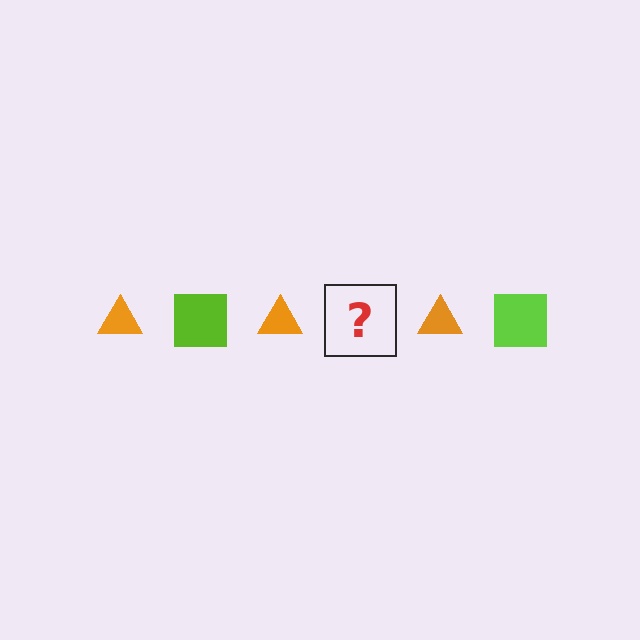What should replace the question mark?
The question mark should be replaced with a lime square.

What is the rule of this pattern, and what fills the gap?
The rule is that the pattern alternates between orange triangle and lime square. The gap should be filled with a lime square.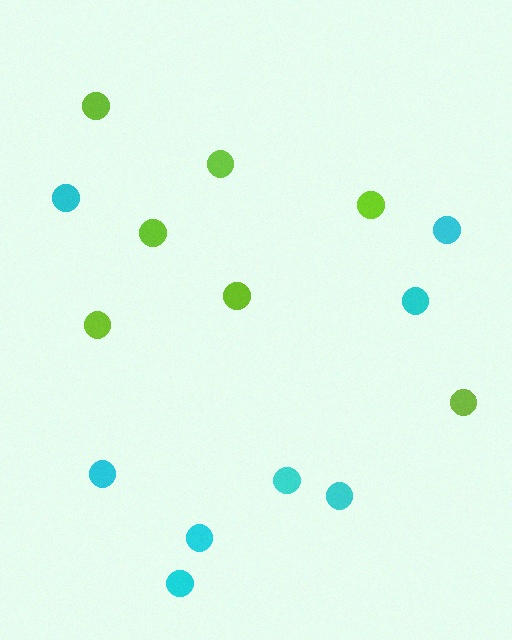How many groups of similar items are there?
There are 2 groups: one group of lime circles (7) and one group of cyan circles (8).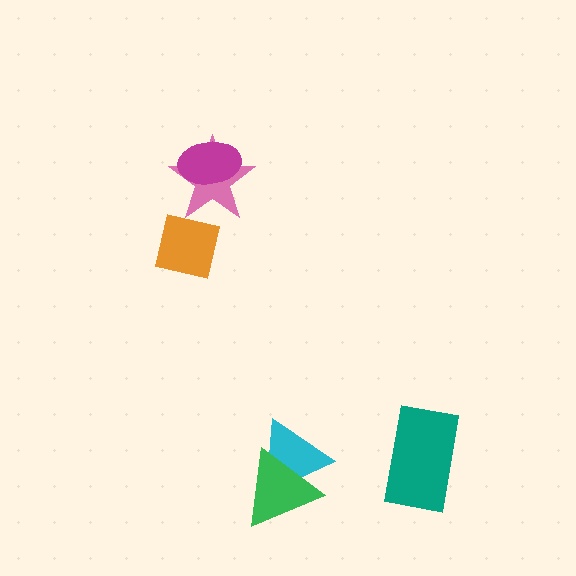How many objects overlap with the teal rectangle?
0 objects overlap with the teal rectangle.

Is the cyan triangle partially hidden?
Yes, it is partially covered by another shape.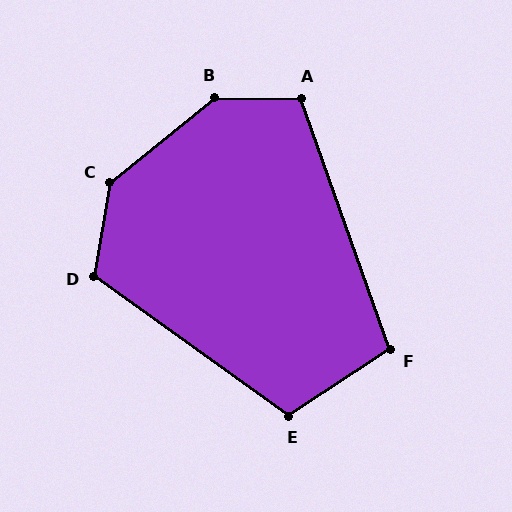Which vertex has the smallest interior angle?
F, at approximately 104 degrees.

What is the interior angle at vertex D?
Approximately 116 degrees (obtuse).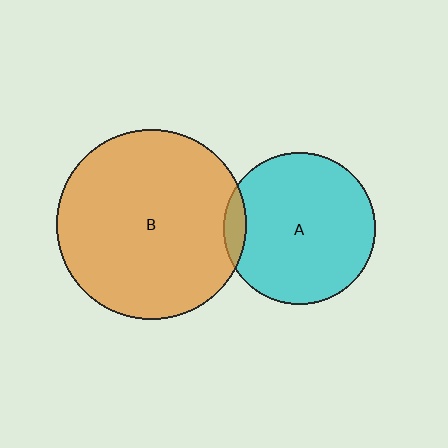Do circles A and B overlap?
Yes.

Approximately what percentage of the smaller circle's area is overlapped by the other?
Approximately 5%.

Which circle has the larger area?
Circle B (orange).